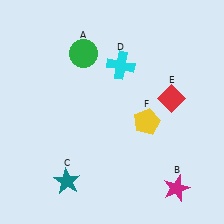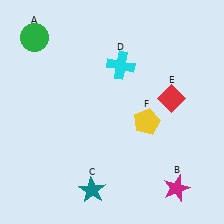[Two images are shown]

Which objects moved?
The objects that moved are: the green circle (A), the teal star (C).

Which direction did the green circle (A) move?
The green circle (A) moved left.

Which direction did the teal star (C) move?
The teal star (C) moved right.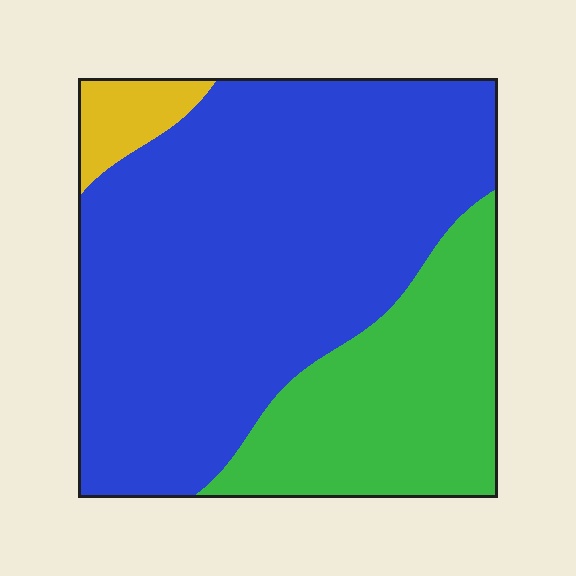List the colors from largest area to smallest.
From largest to smallest: blue, green, yellow.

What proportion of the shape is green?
Green takes up about one quarter (1/4) of the shape.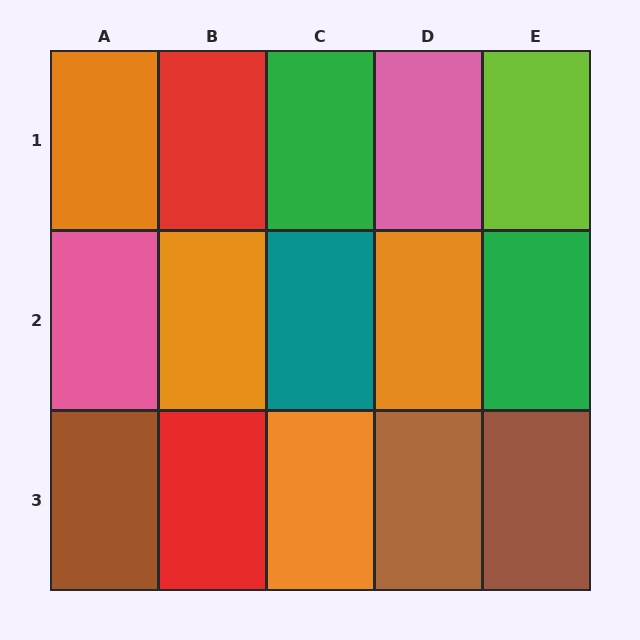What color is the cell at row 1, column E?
Lime.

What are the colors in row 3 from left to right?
Brown, red, orange, brown, brown.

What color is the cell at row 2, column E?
Green.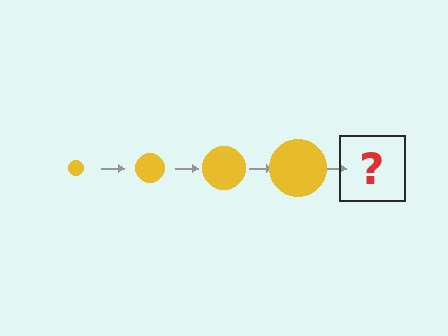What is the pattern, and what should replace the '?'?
The pattern is that the circle gets progressively larger each step. The '?' should be a yellow circle, larger than the previous one.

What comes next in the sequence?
The next element should be a yellow circle, larger than the previous one.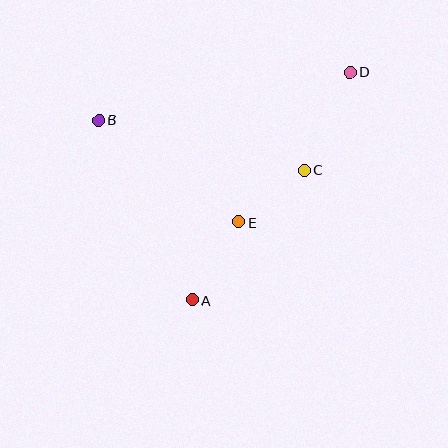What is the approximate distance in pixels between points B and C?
The distance between B and C is approximately 212 pixels.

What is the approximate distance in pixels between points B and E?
The distance between B and E is approximately 173 pixels.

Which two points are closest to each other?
Points C and E are closest to each other.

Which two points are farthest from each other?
Points A and D are farthest from each other.